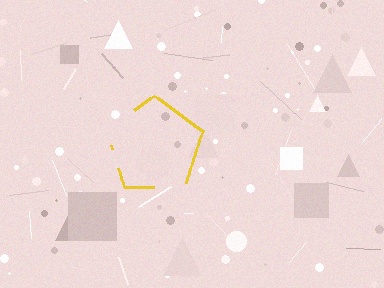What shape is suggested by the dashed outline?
The dashed outline suggests a pentagon.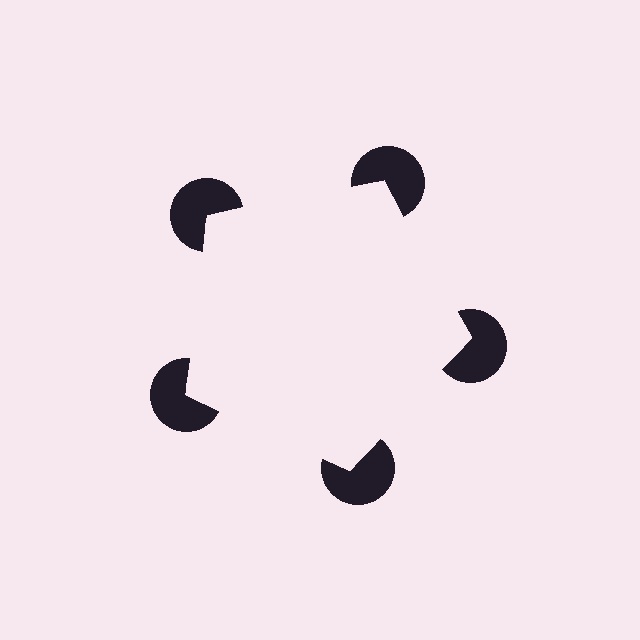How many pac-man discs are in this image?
There are 5 — one at each vertex of the illusory pentagon.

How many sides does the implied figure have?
5 sides.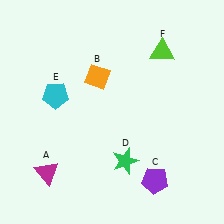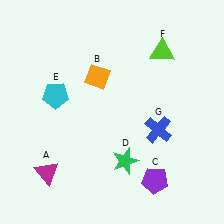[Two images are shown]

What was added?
A blue cross (G) was added in Image 2.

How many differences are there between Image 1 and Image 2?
There is 1 difference between the two images.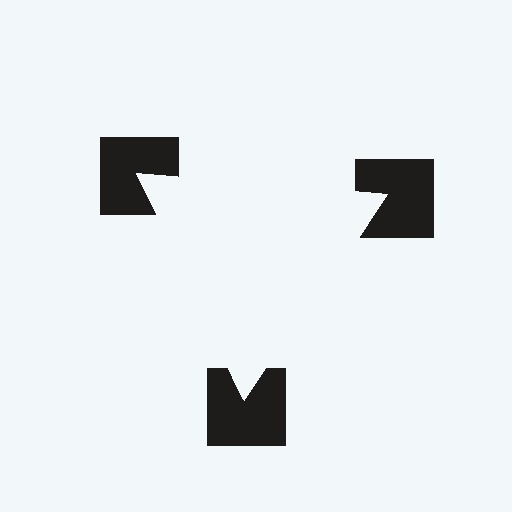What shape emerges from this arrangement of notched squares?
An illusory triangle — its edges are inferred from the aligned wedge cuts in the notched squares, not physically drawn.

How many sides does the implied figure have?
3 sides.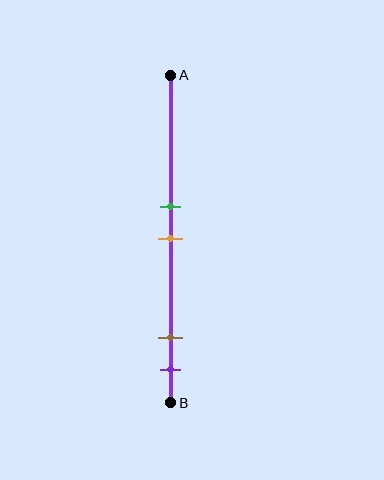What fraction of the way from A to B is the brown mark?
The brown mark is approximately 80% (0.8) of the way from A to B.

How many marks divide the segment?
There are 4 marks dividing the segment.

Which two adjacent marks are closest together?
The green and orange marks are the closest adjacent pair.